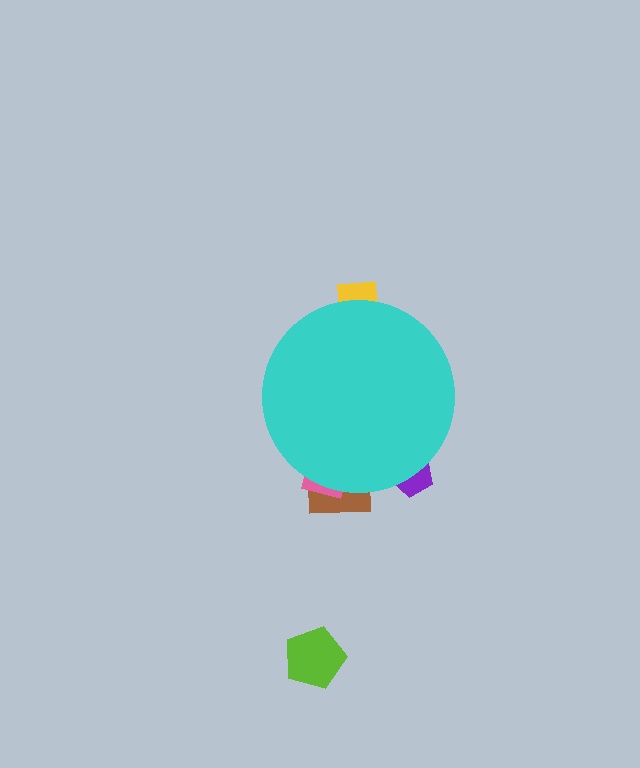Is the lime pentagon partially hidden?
No, the lime pentagon is fully visible.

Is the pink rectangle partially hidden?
Yes, the pink rectangle is partially hidden behind the cyan circle.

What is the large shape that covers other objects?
A cyan circle.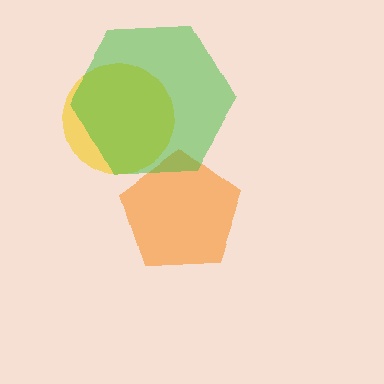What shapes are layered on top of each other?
The layered shapes are: an orange pentagon, a yellow circle, a green hexagon.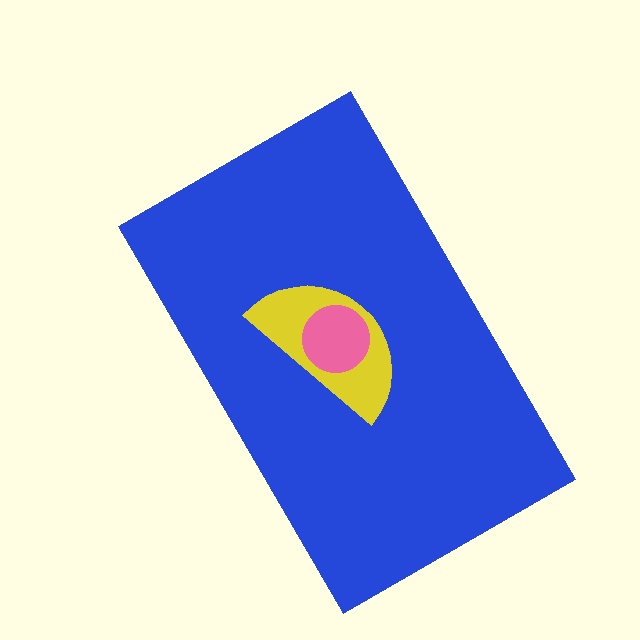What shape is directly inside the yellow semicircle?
The pink circle.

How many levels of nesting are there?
3.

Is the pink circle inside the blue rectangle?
Yes.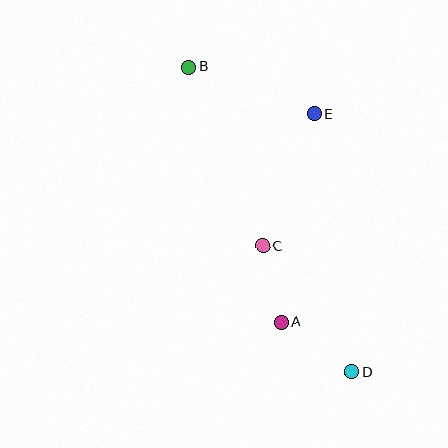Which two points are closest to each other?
Points A and C are closest to each other.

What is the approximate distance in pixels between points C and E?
The distance between C and E is approximately 142 pixels.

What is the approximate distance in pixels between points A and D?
The distance between A and D is approximately 87 pixels.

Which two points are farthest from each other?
Points B and D are farthest from each other.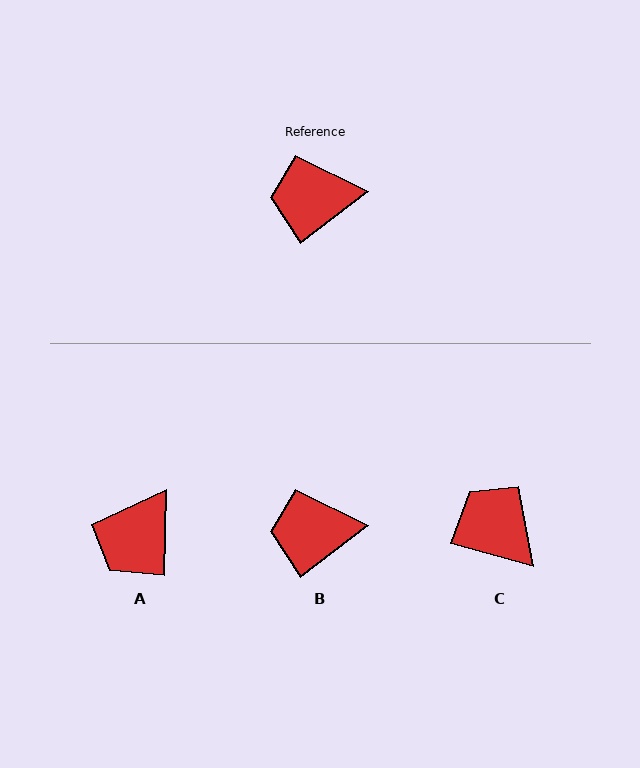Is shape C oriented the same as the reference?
No, it is off by about 53 degrees.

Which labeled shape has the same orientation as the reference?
B.